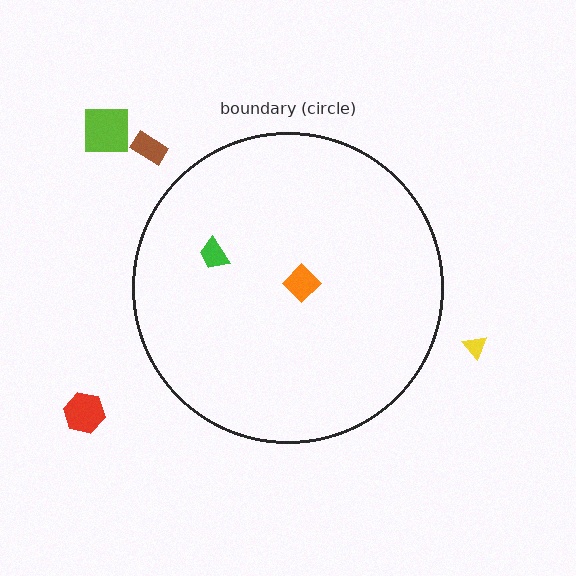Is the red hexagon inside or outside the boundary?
Outside.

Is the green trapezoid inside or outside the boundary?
Inside.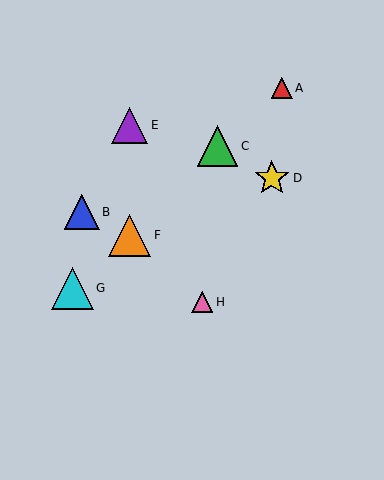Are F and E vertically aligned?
Yes, both are at x≈130.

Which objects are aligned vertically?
Objects E, F are aligned vertically.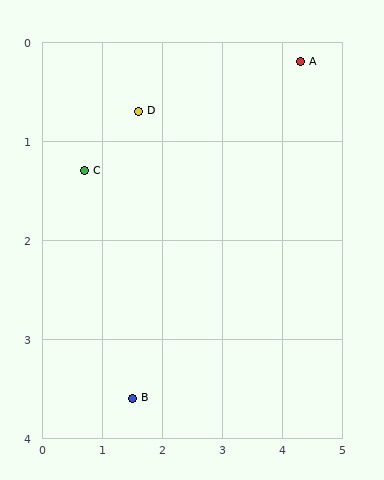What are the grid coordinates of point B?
Point B is at approximately (1.5, 3.6).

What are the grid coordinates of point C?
Point C is at approximately (0.7, 1.3).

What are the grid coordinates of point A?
Point A is at approximately (4.3, 0.2).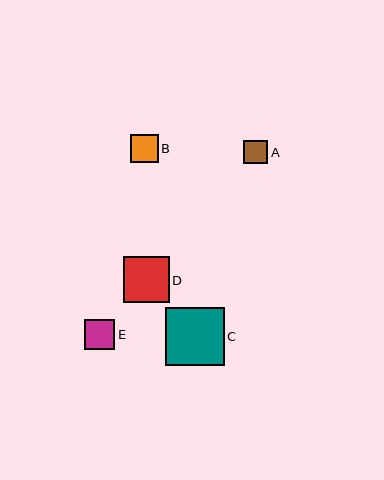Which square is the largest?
Square C is the largest with a size of approximately 58 pixels.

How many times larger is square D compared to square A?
Square D is approximately 1.9 times the size of square A.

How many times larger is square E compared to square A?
Square E is approximately 1.3 times the size of square A.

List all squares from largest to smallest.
From largest to smallest: C, D, E, B, A.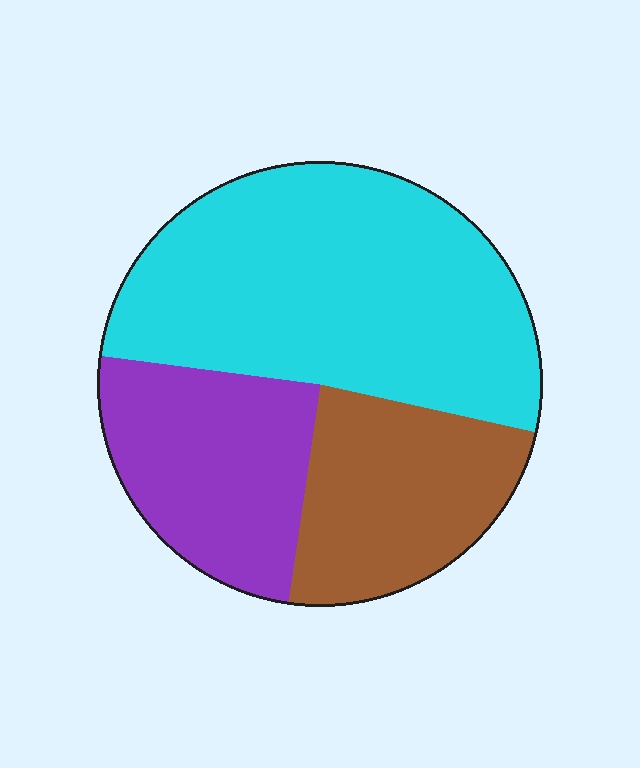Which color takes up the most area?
Cyan, at roughly 50%.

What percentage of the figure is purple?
Purple takes up between a sixth and a third of the figure.